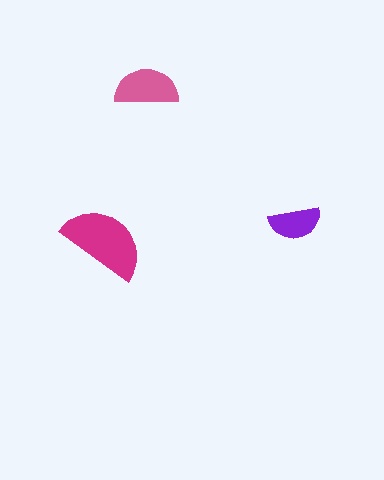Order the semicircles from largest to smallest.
the magenta one, the pink one, the purple one.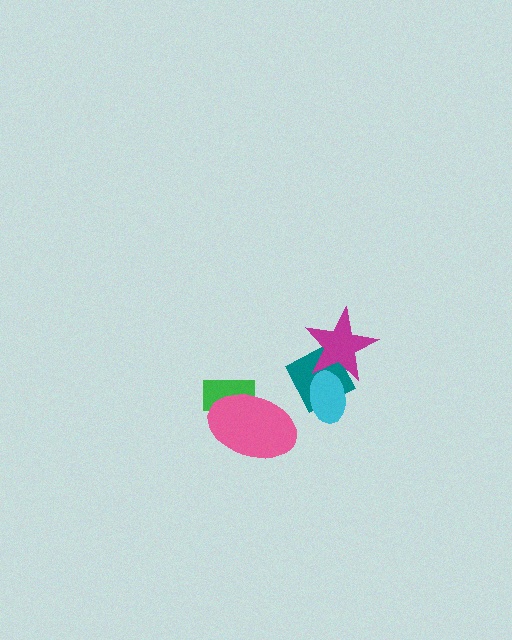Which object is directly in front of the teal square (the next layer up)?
The cyan ellipse is directly in front of the teal square.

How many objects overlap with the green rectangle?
1 object overlaps with the green rectangle.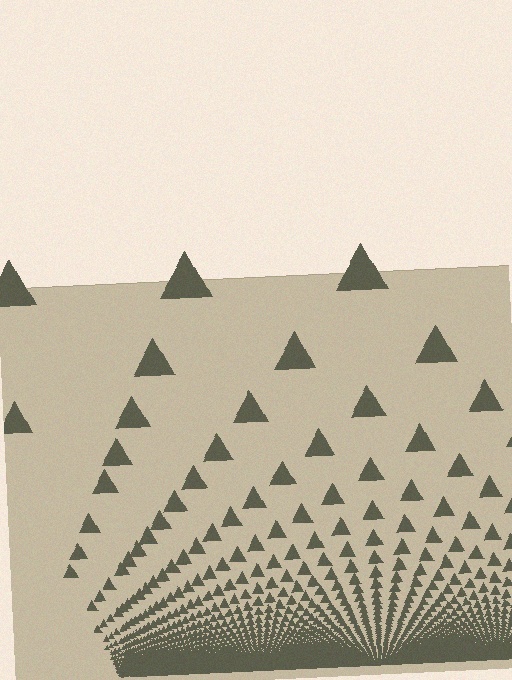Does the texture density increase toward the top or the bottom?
Density increases toward the bottom.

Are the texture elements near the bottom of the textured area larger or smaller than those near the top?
Smaller. The gradient is inverted — elements near the bottom are smaller and denser.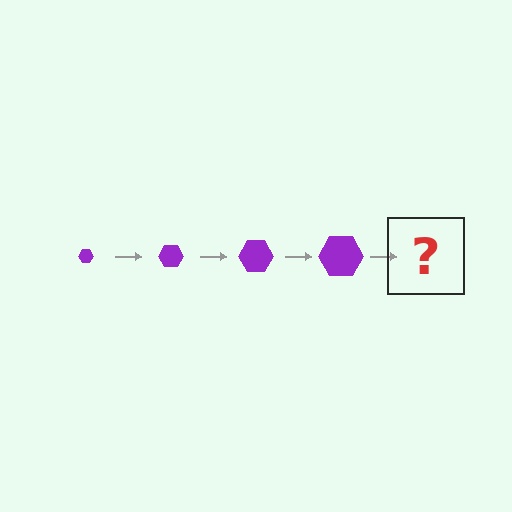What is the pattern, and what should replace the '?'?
The pattern is that the hexagon gets progressively larger each step. The '?' should be a purple hexagon, larger than the previous one.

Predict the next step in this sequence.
The next step is a purple hexagon, larger than the previous one.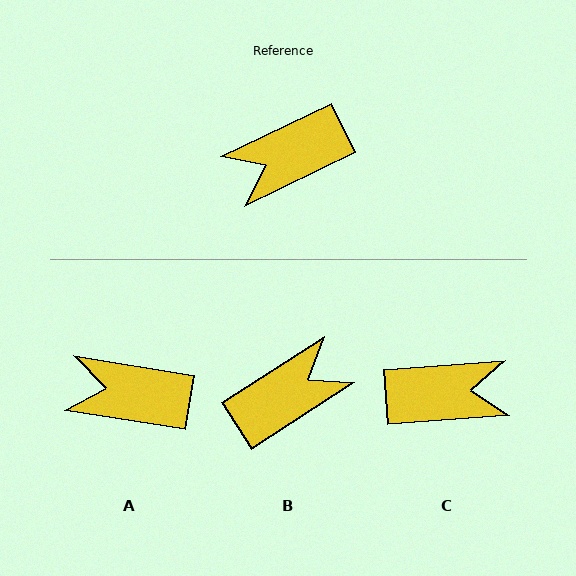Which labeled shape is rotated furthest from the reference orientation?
B, about 173 degrees away.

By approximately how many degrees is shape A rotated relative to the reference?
Approximately 35 degrees clockwise.